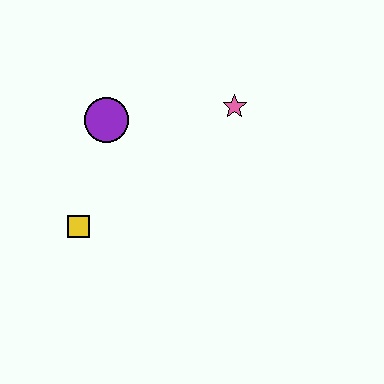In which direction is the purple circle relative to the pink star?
The purple circle is to the left of the pink star.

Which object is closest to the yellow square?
The purple circle is closest to the yellow square.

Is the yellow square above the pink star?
No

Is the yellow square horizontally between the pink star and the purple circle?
No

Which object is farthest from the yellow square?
The pink star is farthest from the yellow square.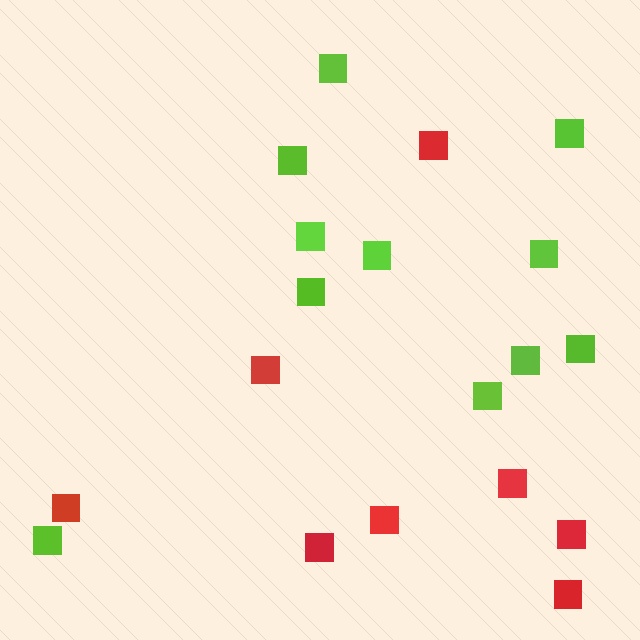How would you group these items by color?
There are 2 groups: one group of lime squares (11) and one group of red squares (8).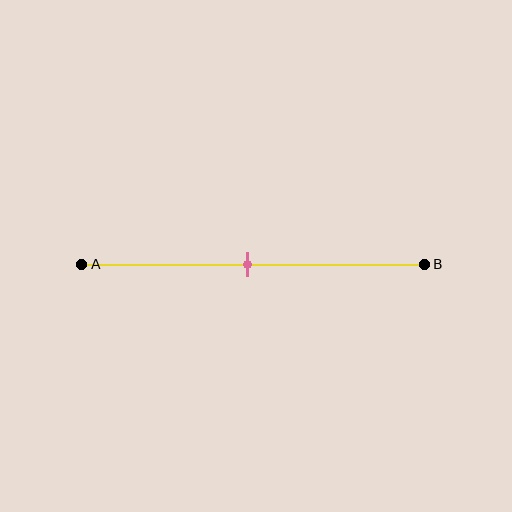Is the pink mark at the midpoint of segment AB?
Yes, the mark is approximately at the midpoint.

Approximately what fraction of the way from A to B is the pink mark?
The pink mark is approximately 50% of the way from A to B.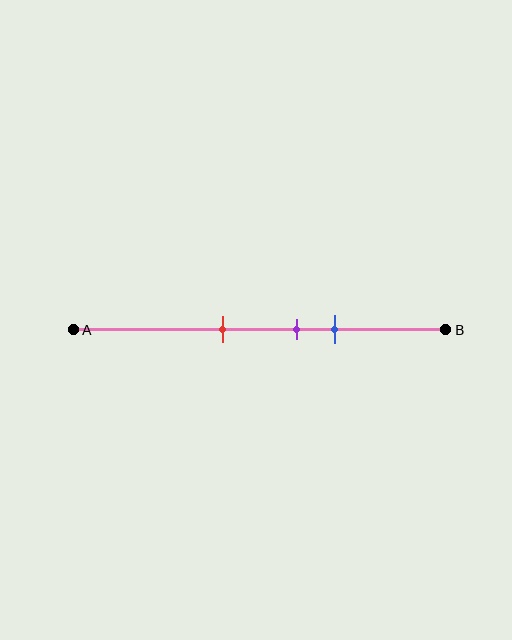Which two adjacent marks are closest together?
The purple and blue marks are the closest adjacent pair.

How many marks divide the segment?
There are 3 marks dividing the segment.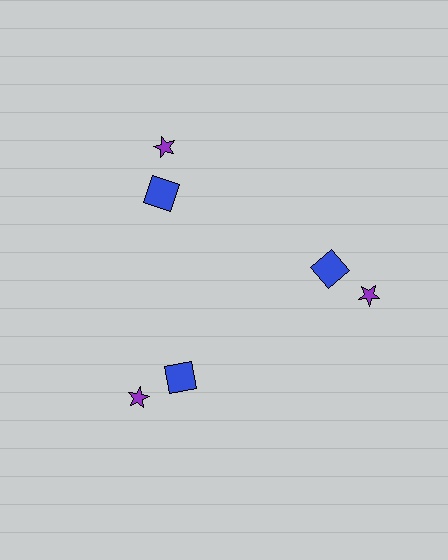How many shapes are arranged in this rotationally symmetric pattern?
There are 6 shapes, arranged in 3 groups of 2.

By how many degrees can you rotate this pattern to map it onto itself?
The pattern maps onto itself every 120 degrees of rotation.